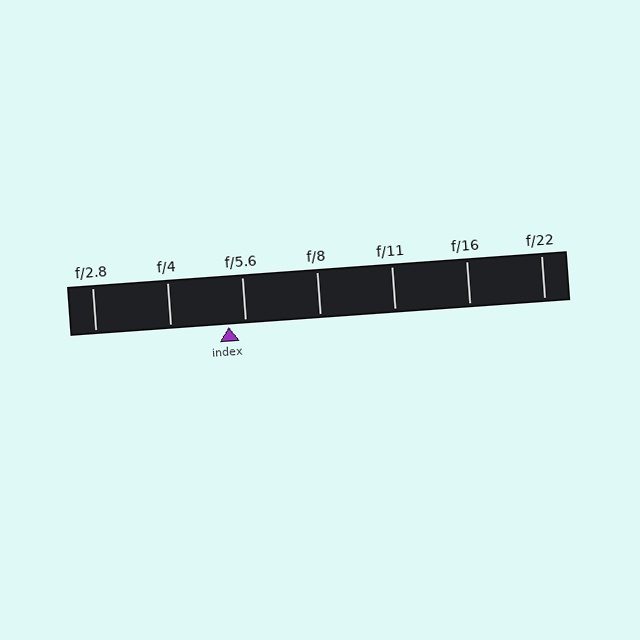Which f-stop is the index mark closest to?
The index mark is closest to f/5.6.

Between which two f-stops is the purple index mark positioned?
The index mark is between f/4 and f/5.6.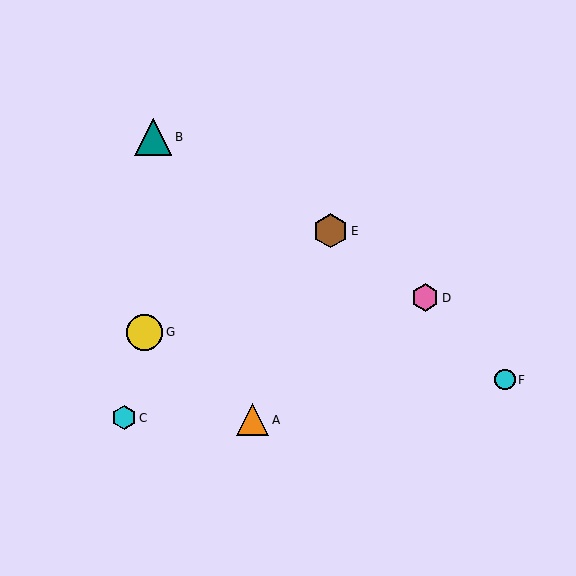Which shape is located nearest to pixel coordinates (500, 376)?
The cyan circle (labeled F) at (505, 380) is nearest to that location.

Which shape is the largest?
The teal triangle (labeled B) is the largest.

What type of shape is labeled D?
Shape D is a pink hexagon.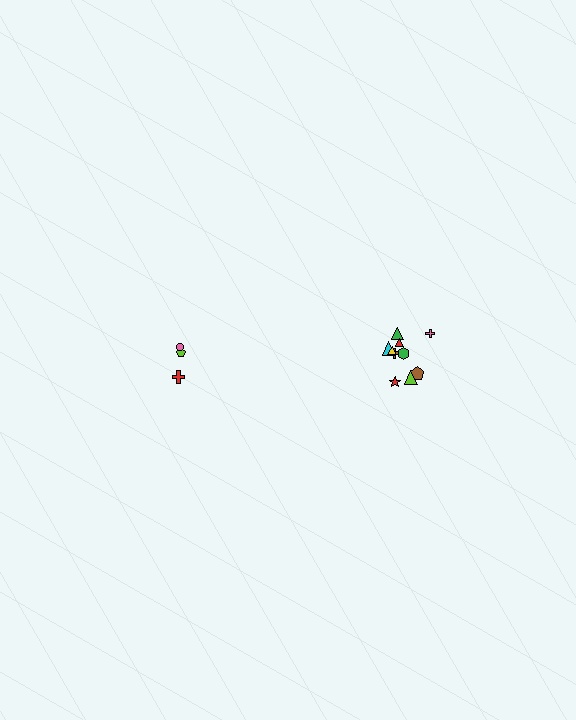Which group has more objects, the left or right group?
The right group.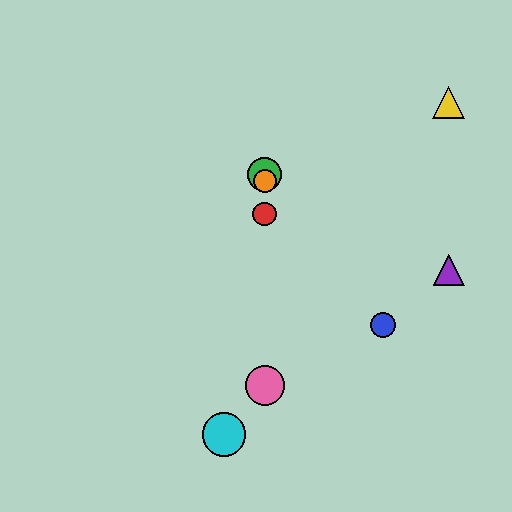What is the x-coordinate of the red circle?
The red circle is at x≈265.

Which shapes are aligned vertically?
The red circle, the green circle, the orange circle, the pink circle are aligned vertically.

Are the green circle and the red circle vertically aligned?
Yes, both are at x≈265.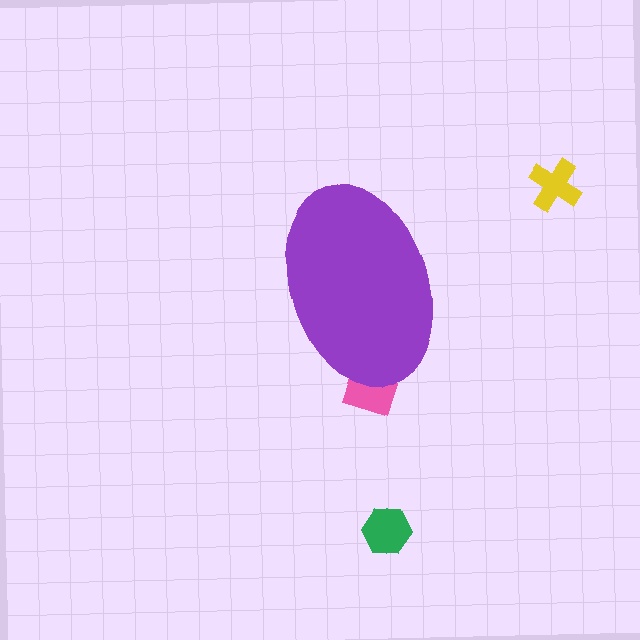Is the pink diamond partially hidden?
Yes, the pink diamond is partially hidden behind the purple ellipse.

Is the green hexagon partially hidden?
No, the green hexagon is fully visible.